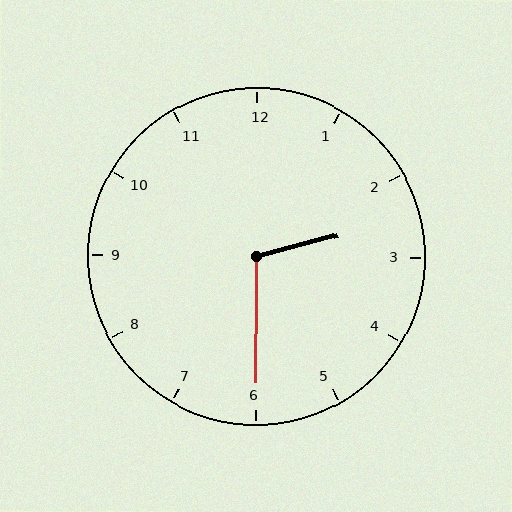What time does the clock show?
2:30.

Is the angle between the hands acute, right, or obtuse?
It is obtuse.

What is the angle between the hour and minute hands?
Approximately 105 degrees.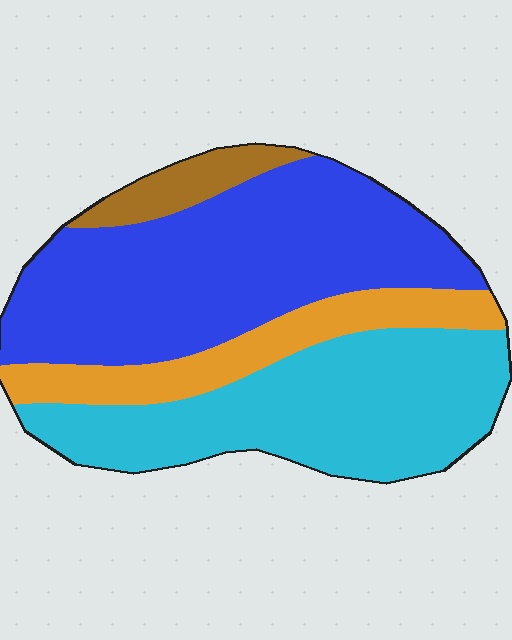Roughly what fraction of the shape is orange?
Orange covers 15% of the shape.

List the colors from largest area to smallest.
From largest to smallest: blue, cyan, orange, brown.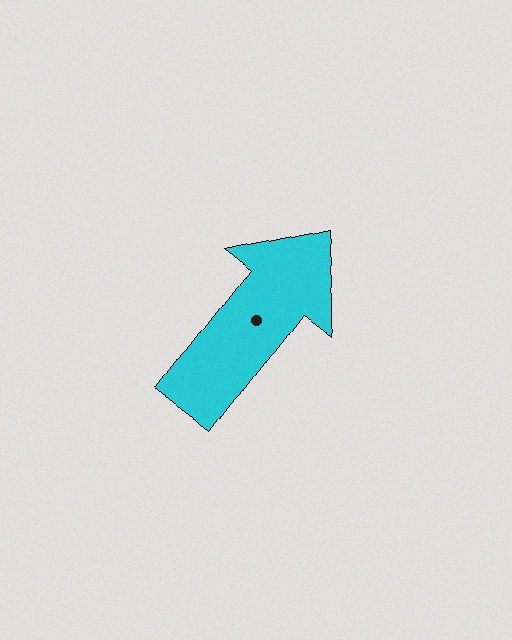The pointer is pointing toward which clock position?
Roughly 1 o'clock.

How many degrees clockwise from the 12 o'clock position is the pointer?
Approximately 37 degrees.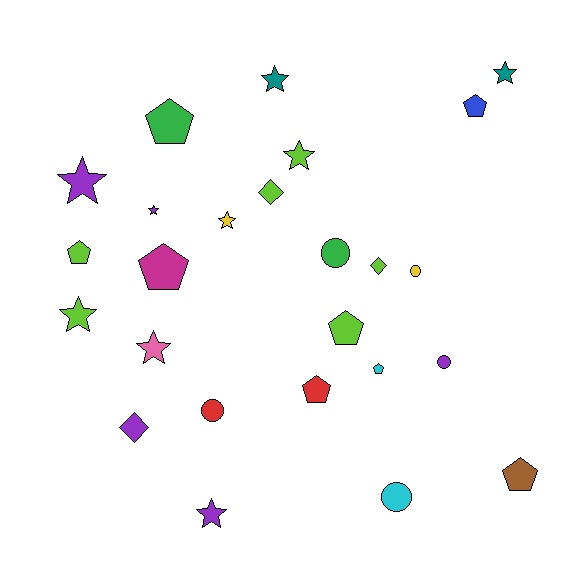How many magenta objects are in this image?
There is 1 magenta object.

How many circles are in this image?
There are 5 circles.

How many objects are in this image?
There are 25 objects.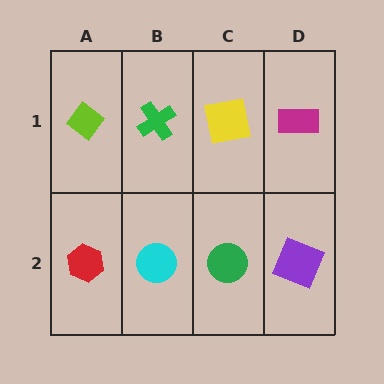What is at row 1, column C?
A yellow square.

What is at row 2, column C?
A green circle.